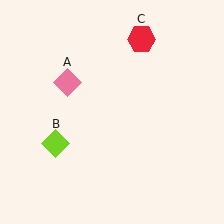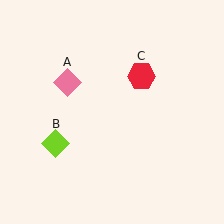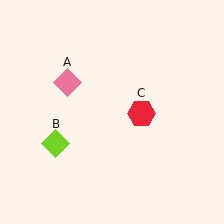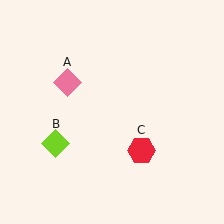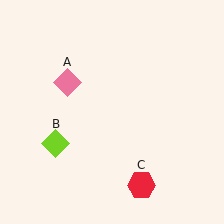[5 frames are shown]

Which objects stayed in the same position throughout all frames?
Pink diamond (object A) and lime diamond (object B) remained stationary.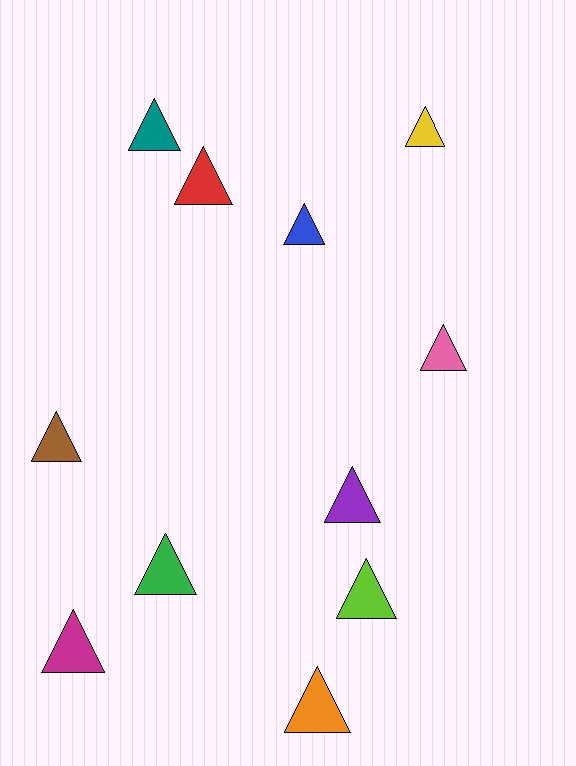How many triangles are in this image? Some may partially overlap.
There are 11 triangles.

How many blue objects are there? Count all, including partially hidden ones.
There is 1 blue object.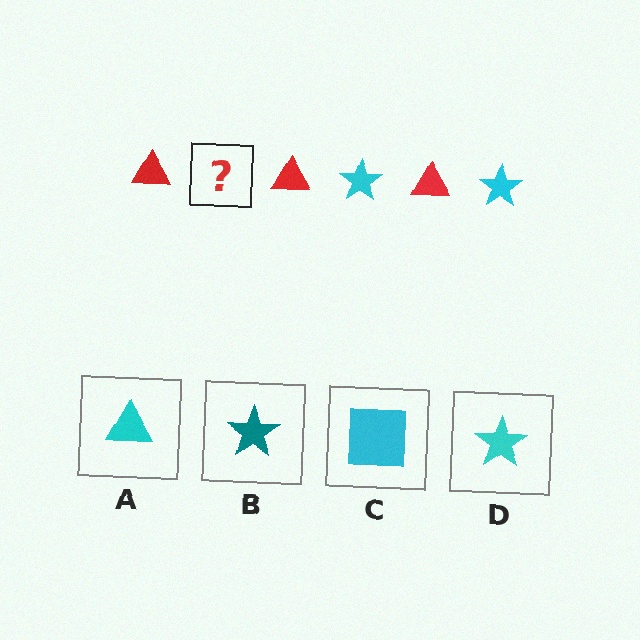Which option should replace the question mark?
Option D.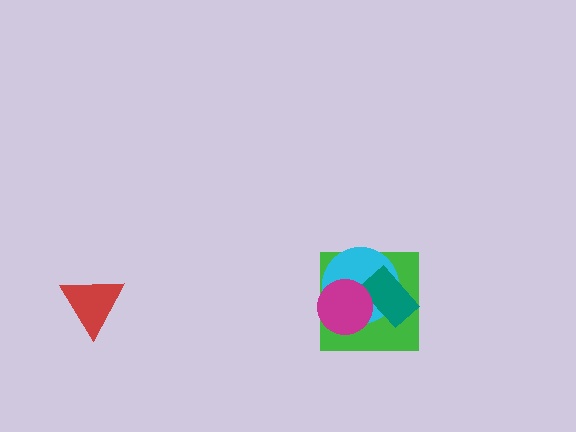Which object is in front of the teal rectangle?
The magenta circle is in front of the teal rectangle.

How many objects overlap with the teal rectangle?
3 objects overlap with the teal rectangle.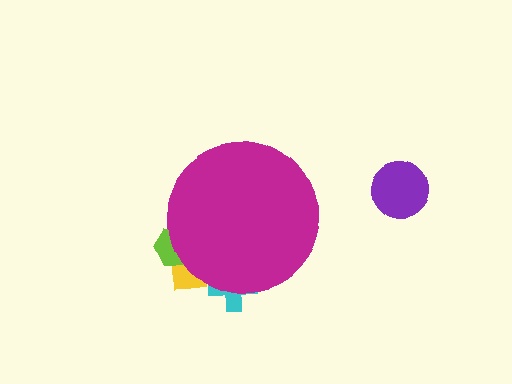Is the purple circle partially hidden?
No, the purple circle is fully visible.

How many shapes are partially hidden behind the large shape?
3 shapes are partially hidden.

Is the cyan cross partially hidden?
Yes, the cyan cross is partially hidden behind the magenta circle.